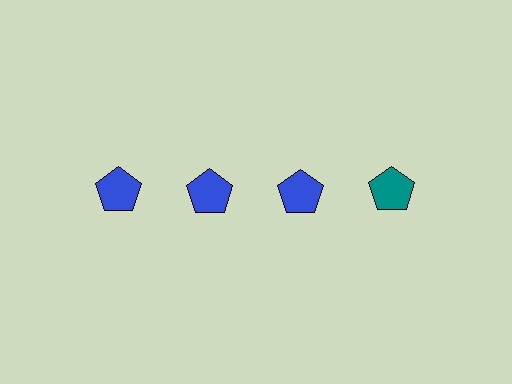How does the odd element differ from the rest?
It has a different color: teal instead of blue.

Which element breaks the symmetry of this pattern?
The teal pentagon in the top row, second from right column breaks the symmetry. All other shapes are blue pentagons.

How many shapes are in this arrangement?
There are 4 shapes arranged in a grid pattern.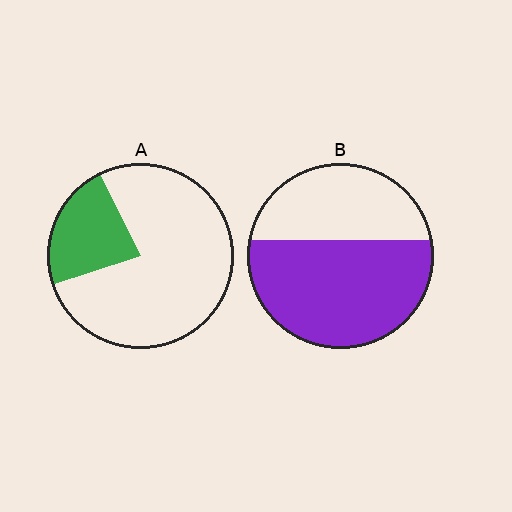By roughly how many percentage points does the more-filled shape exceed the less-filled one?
By roughly 40 percentage points (B over A).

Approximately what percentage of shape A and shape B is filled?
A is approximately 25% and B is approximately 60%.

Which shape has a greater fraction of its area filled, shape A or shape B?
Shape B.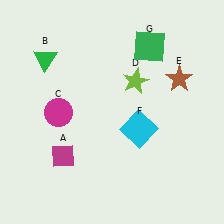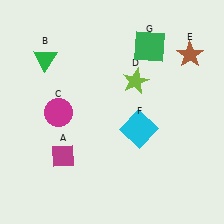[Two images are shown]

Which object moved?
The brown star (E) moved up.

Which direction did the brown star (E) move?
The brown star (E) moved up.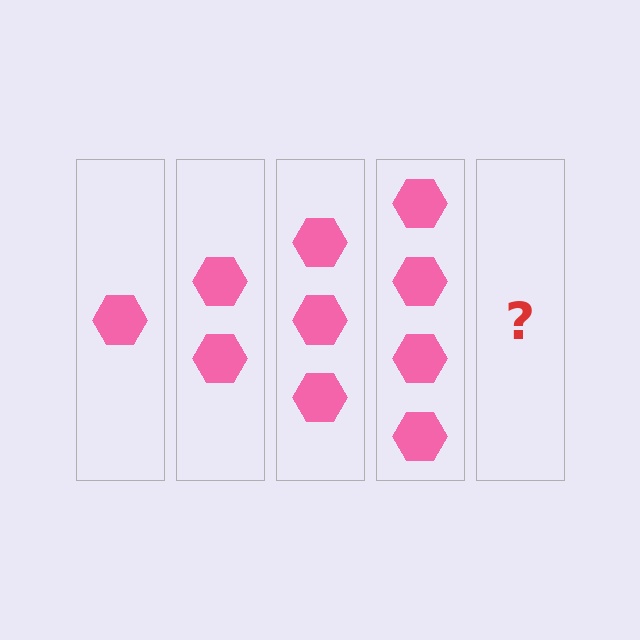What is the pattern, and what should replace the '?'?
The pattern is that each step adds one more hexagon. The '?' should be 5 hexagons.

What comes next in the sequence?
The next element should be 5 hexagons.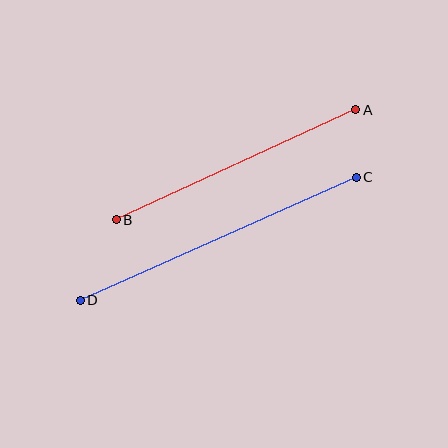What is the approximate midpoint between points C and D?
The midpoint is at approximately (218, 239) pixels.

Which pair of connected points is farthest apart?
Points C and D are farthest apart.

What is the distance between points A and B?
The distance is approximately 264 pixels.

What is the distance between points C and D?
The distance is approximately 302 pixels.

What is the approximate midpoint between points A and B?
The midpoint is at approximately (236, 165) pixels.